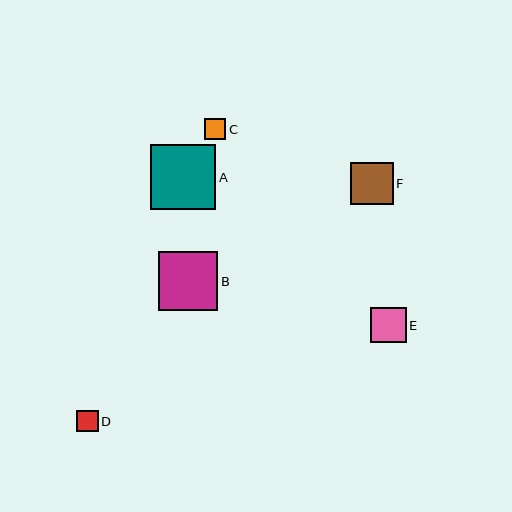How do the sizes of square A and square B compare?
Square A and square B are approximately the same size.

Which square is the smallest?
Square C is the smallest with a size of approximately 21 pixels.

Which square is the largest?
Square A is the largest with a size of approximately 65 pixels.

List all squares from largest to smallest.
From largest to smallest: A, B, F, E, D, C.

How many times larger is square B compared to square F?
Square B is approximately 1.4 times the size of square F.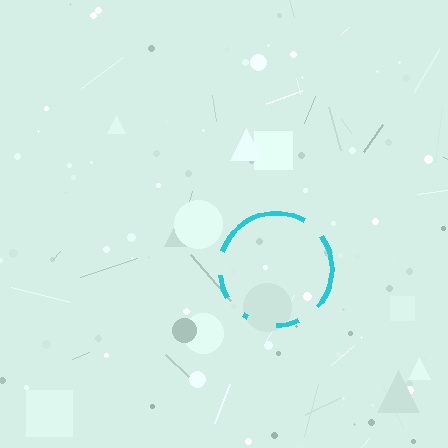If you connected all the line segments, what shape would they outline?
They would outline a circle.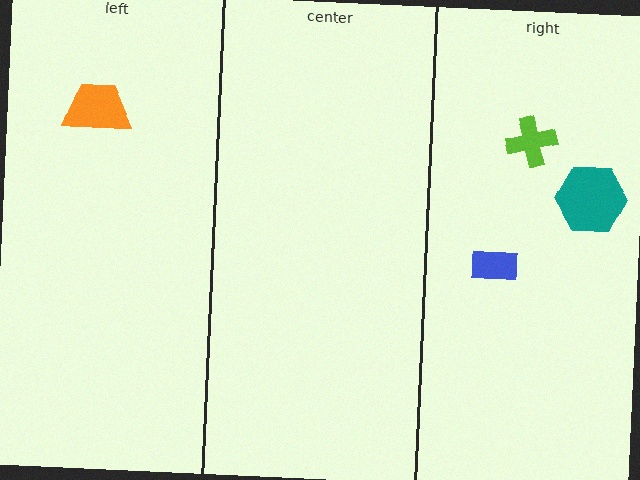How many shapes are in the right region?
3.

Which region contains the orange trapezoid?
The left region.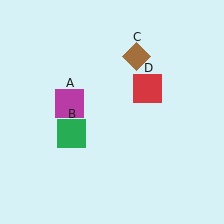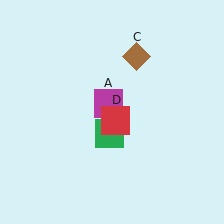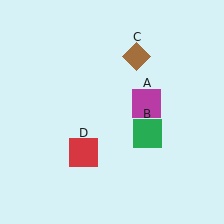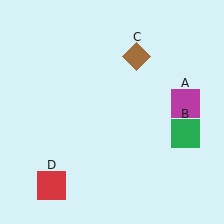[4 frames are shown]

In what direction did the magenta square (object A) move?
The magenta square (object A) moved right.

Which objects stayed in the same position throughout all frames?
Brown diamond (object C) remained stationary.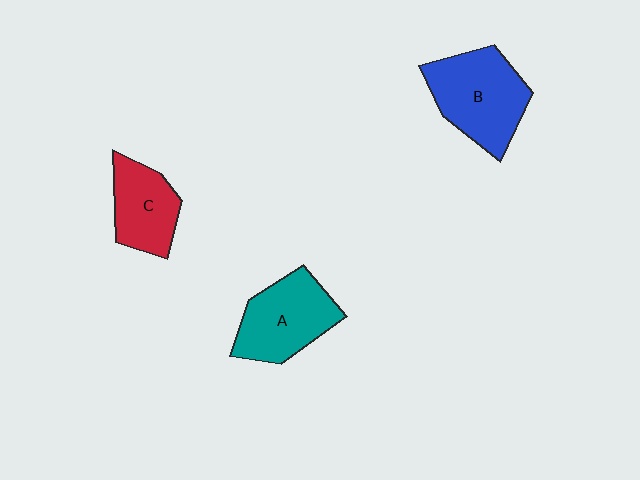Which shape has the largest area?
Shape B (blue).